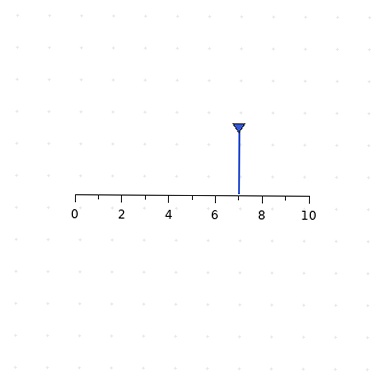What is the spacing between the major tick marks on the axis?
The major ticks are spaced 2 apart.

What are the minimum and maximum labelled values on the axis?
The axis runs from 0 to 10.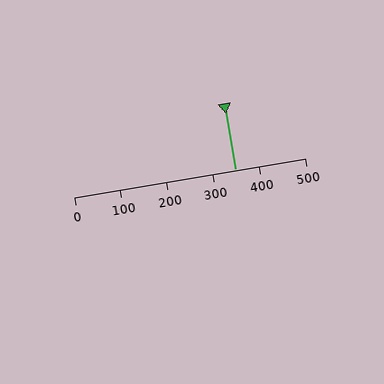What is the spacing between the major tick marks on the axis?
The major ticks are spaced 100 apart.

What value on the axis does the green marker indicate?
The marker indicates approximately 350.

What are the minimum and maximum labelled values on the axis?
The axis runs from 0 to 500.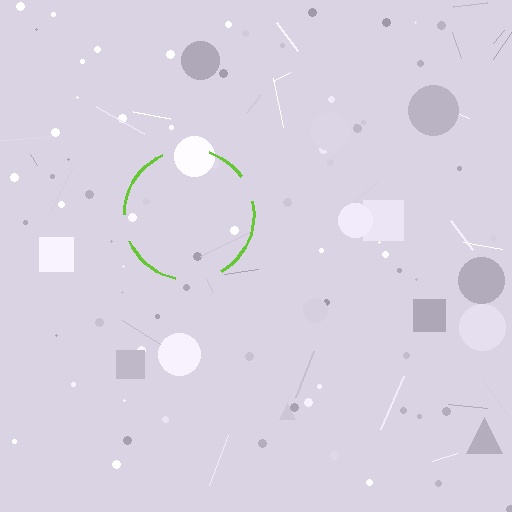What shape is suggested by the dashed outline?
The dashed outline suggests a circle.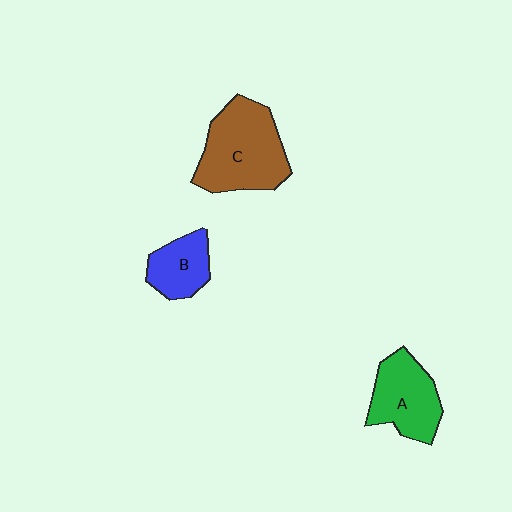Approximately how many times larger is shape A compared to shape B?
Approximately 1.4 times.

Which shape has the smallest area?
Shape B (blue).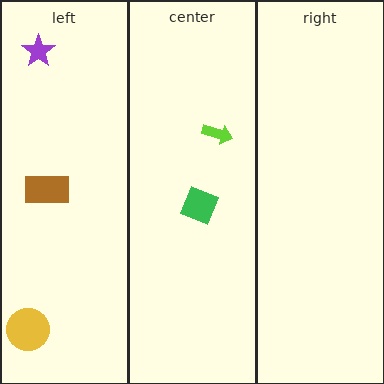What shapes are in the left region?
The yellow circle, the brown rectangle, the purple star.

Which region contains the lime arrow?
The center region.